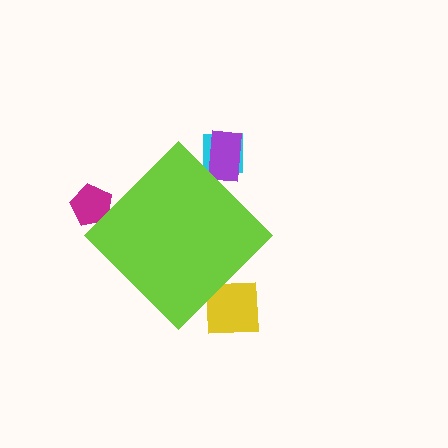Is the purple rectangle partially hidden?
Yes, the purple rectangle is partially hidden behind the lime diamond.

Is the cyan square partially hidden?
Yes, the cyan square is partially hidden behind the lime diamond.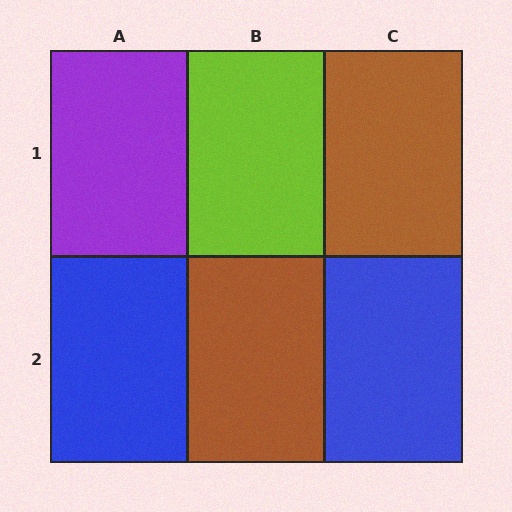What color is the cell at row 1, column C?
Brown.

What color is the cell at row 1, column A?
Purple.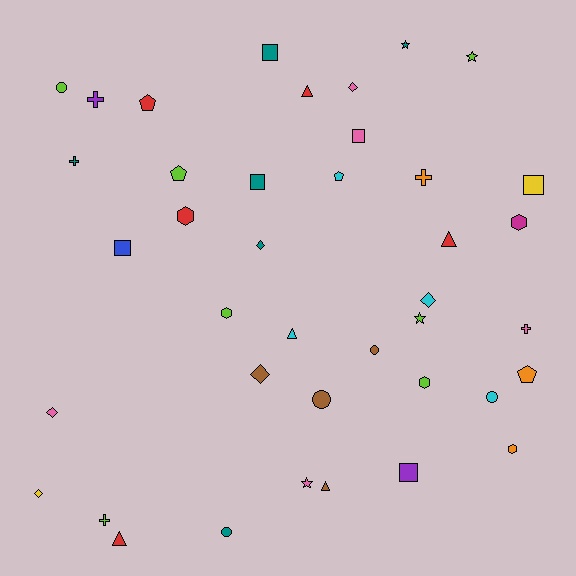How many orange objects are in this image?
There are 3 orange objects.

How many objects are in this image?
There are 40 objects.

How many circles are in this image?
There are 5 circles.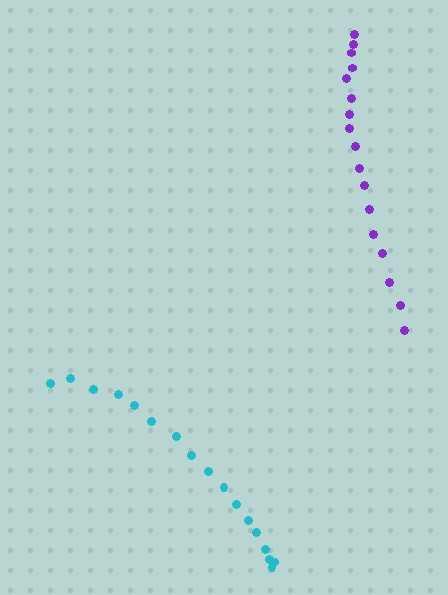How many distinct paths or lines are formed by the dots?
There are 2 distinct paths.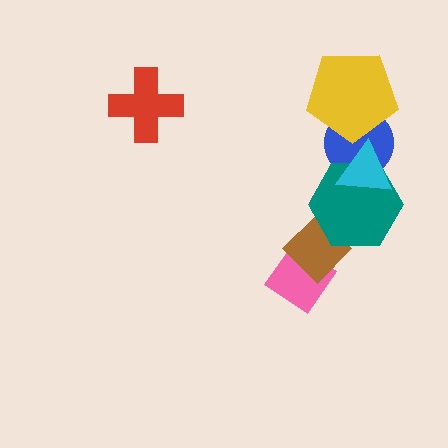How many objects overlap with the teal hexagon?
3 objects overlap with the teal hexagon.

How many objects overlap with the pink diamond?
1 object overlaps with the pink diamond.